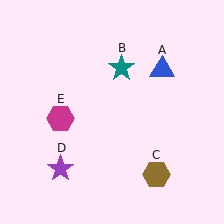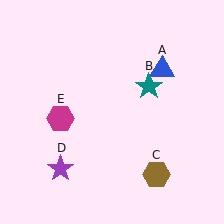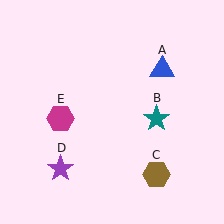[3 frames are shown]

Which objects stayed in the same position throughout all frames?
Blue triangle (object A) and brown hexagon (object C) and purple star (object D) and magenta hexagon (object E) remained stationary.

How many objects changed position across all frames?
1 object changed position: teal star (object B).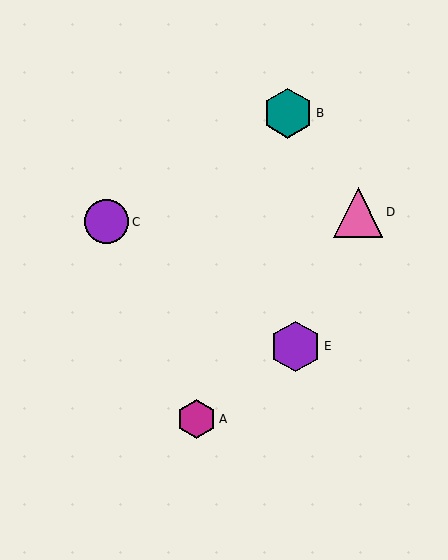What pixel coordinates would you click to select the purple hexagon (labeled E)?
Click at (296, 346) to select the purple hexagon E.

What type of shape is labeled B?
Shape B is a teal hexagon.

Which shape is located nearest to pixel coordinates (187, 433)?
The magenta hexagon (labeled A) at (196, 419) is nearest to that location.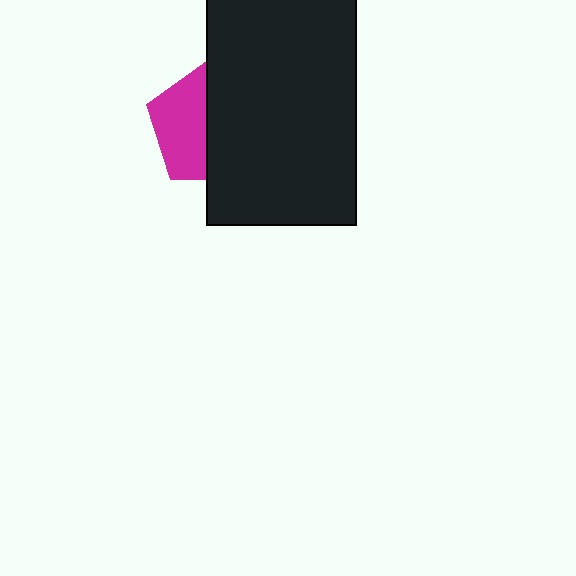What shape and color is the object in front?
The object in front is a black rectangle.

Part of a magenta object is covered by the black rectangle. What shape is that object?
It is a pentagon.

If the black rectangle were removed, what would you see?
You would see the complete magenta pentagon.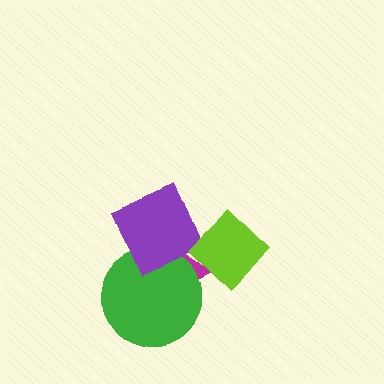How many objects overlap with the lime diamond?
2 objects overlap with the lime diamond.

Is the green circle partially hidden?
Yes, it is partially covered by another shape.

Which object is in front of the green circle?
The purple diamond is in front of the green circle.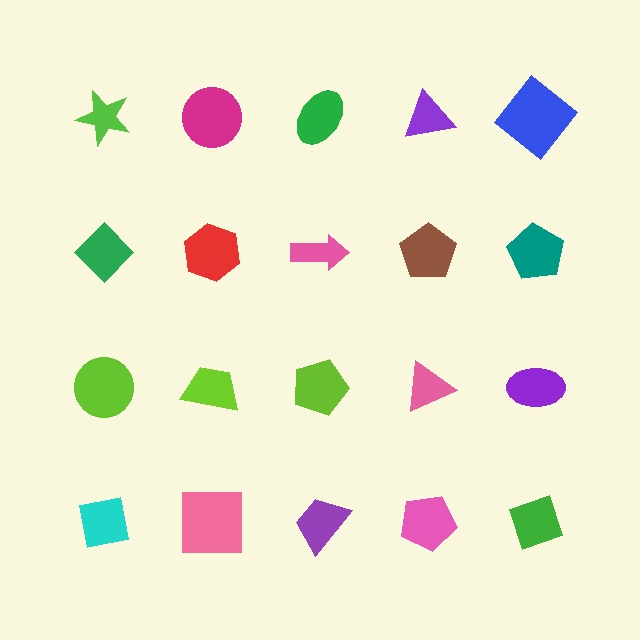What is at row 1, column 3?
A green ellipse.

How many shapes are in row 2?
5 shapes.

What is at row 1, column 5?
A blue diamond.